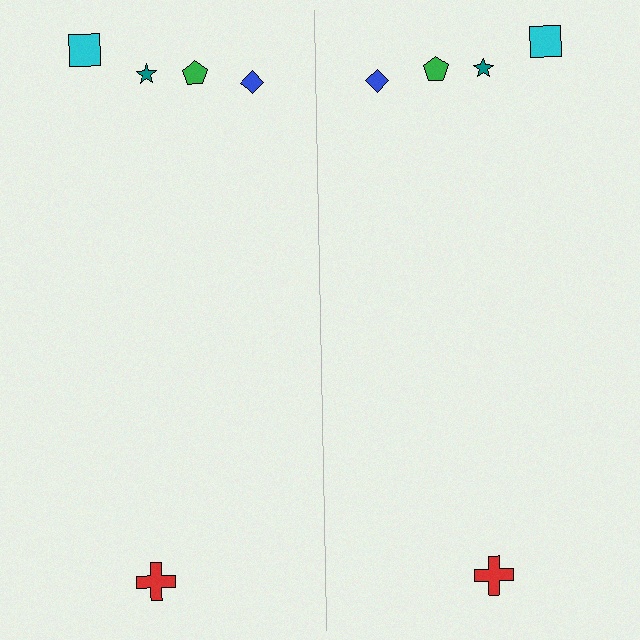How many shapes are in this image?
There are 10 shapes in this image.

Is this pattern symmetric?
Yes, this pattern has bilateral (reflection) symmetry.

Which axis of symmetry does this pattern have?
The pattern has a vertical axis of symmetry running through the center of the image.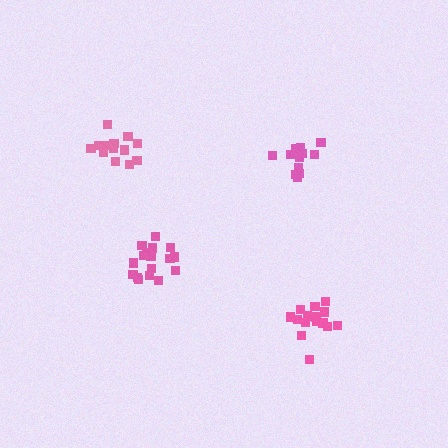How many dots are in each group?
Group 1: 17 dots, Group 2: 13 dots, Group 3: 13 dots, Group 4: 17 dots (60 total).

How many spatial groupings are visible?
There are 4 spatial groupings.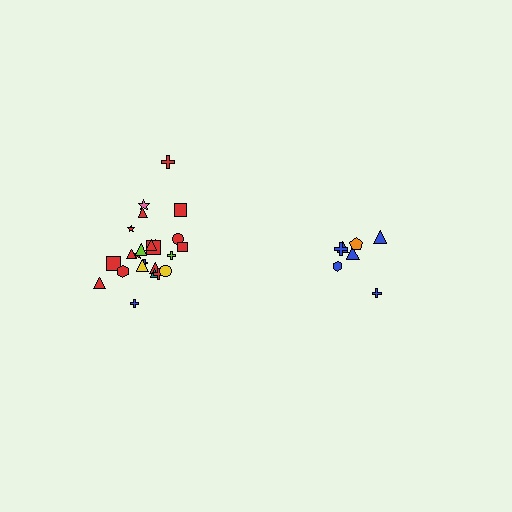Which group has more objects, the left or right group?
The left group.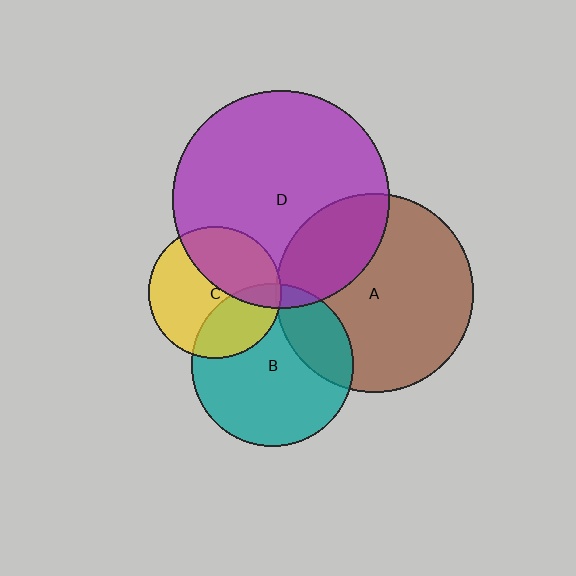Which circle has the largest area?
Circle D (purple).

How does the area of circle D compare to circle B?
Approximately 1.8 times.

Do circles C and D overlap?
Yes.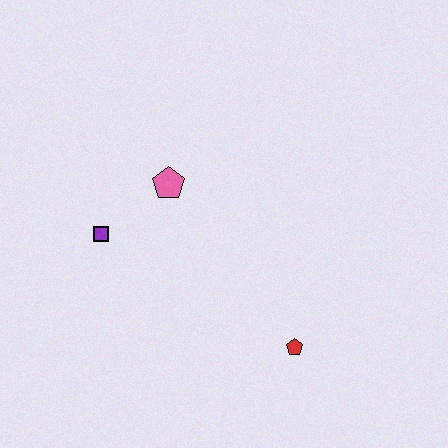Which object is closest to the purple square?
The pink pentagon is closest to the purple square.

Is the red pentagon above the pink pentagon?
No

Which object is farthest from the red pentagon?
The purple square is farthest from the red pentagon.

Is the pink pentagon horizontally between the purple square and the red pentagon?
Yes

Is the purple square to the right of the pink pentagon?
No